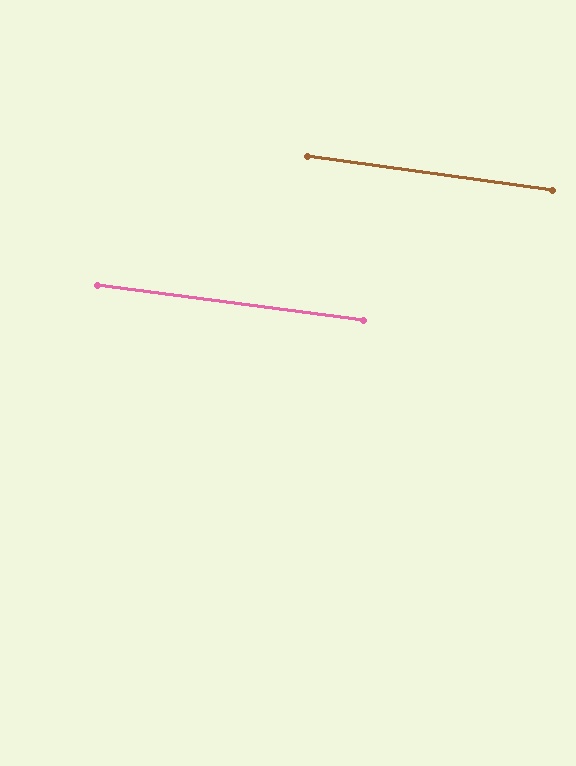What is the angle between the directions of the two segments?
Approximately 0 degrees.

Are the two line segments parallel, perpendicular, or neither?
Parallel — their directions differ by only 0.4°.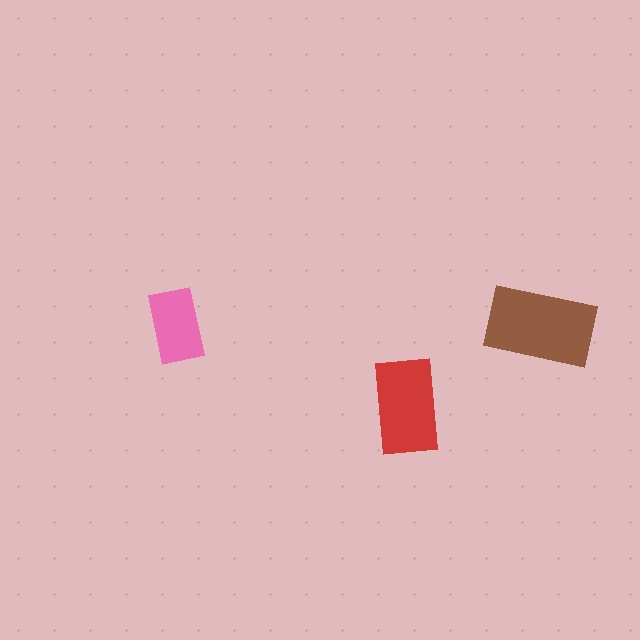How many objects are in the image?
There are 3 objects in the image.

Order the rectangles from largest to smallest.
the brown one, the red one, the pink one.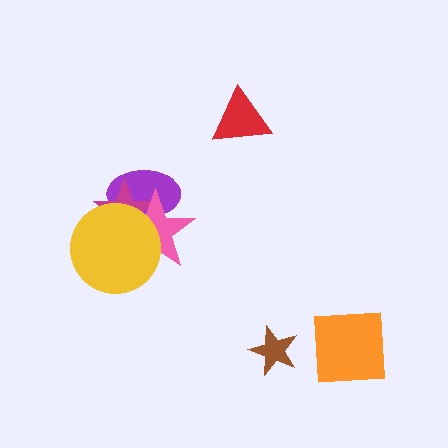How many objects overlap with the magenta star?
3 objects overlap with the magenta star.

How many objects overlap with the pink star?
3 objects overlap with the pink star.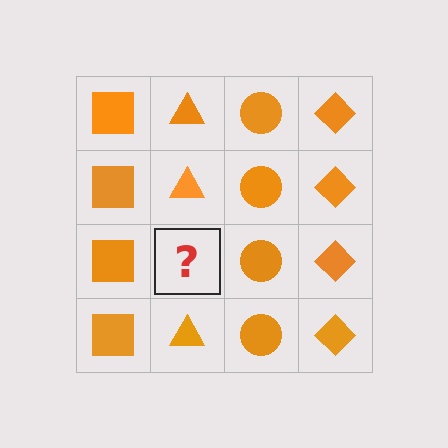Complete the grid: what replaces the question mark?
The question mark should be replaced with an orange triangle.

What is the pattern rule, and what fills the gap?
The rule is that each column has a consistent shape. The gap should be filled with an orange triangle.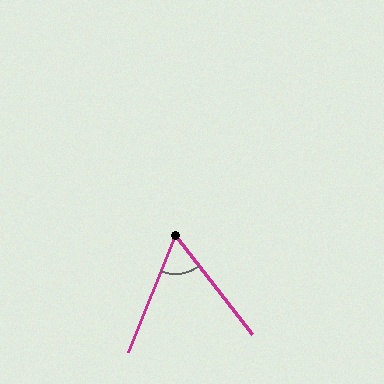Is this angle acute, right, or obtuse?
It is acute.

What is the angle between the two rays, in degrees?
Approximately 60 degrees.